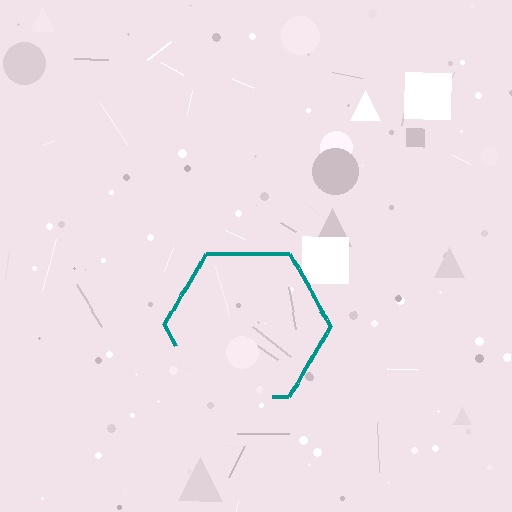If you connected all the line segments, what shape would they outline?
They would outline a hexagon.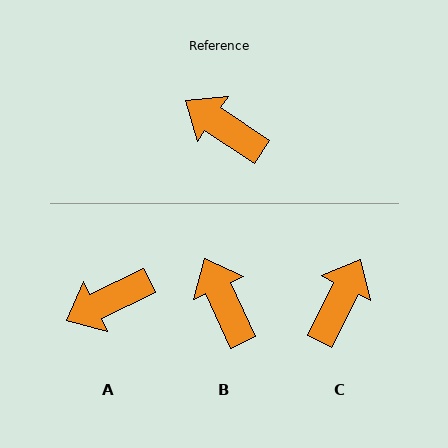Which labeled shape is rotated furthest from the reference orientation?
C, about 83 degrees away.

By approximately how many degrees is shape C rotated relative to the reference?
Approximately 83 degrees clockwise.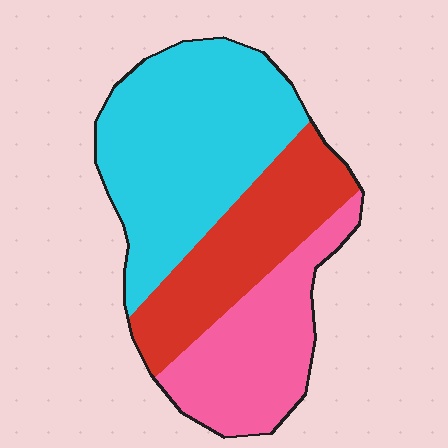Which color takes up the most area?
Cyan, at roughly 45%.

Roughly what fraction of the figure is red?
Red covers about 25% of the figure.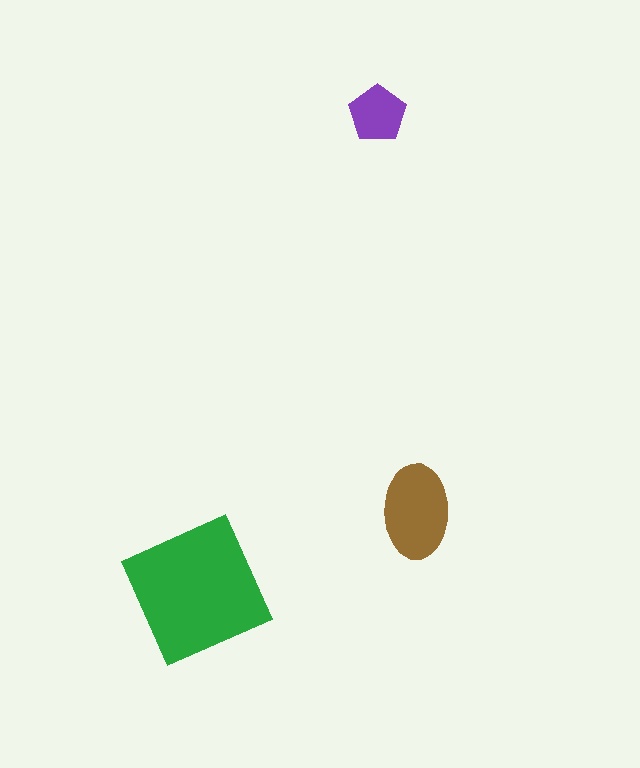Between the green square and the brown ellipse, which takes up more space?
The green square.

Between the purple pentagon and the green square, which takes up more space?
The green square.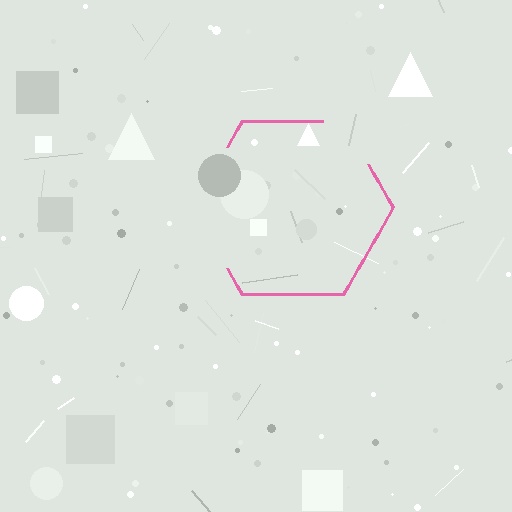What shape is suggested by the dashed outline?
The dashed outline suggests a hexagon.